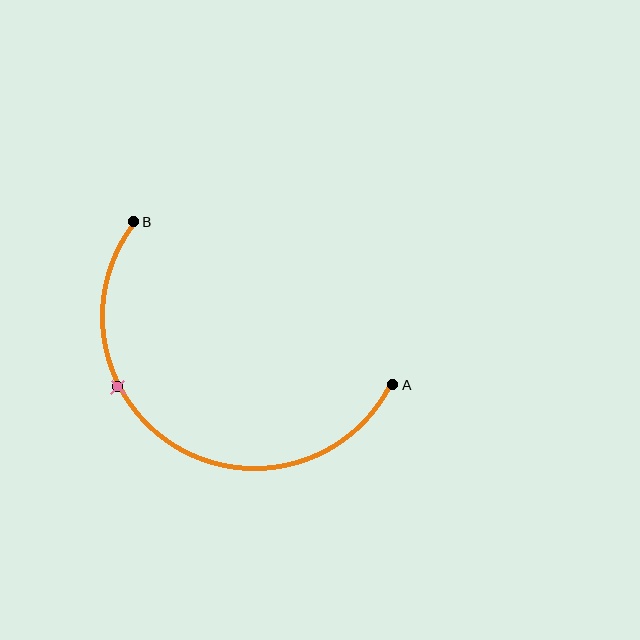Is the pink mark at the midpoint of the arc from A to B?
No. The pink mark lies on the arc but is closer to endpoint B. The arc midpoint would be at the point on the curve equidistant along the arc from both A and B.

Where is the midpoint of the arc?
The arc midpoint is the point on the curve farthest from the straight line joining A and B. It sits below that line.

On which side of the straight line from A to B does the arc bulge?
The arc bulges below the straight line connecting A and B.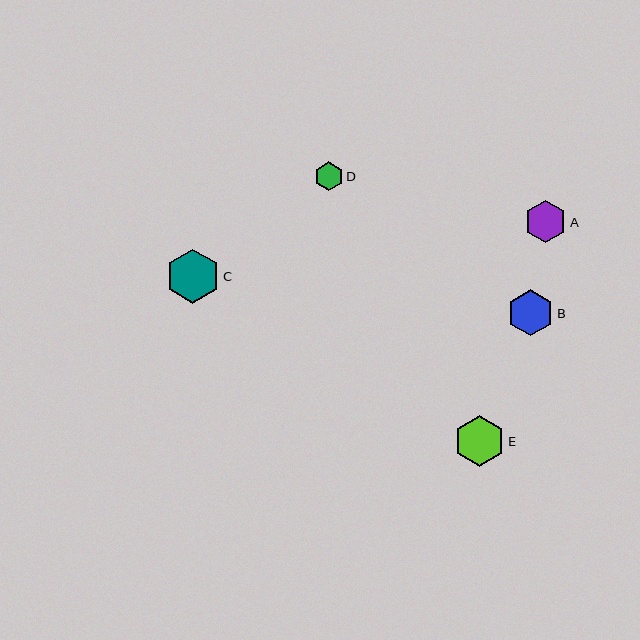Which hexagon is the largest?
Hexagon C is the largest with a size of approximately 54 pixels.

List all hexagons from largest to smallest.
From largest to smallest: C, E, B, A, D.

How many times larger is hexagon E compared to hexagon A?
Hexagon E is approximately 1.2 times the size of hexagon A.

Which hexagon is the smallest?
Hexagon D is the smallest with a size of approximately 29 pixels.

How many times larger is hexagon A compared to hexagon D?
Hexagon A is approximately 1.5 times the size of hexagon D.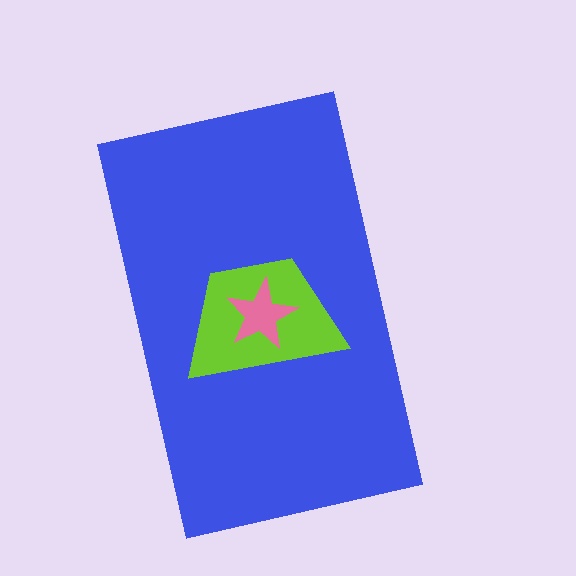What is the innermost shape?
The pink star.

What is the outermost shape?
The blue rectangle.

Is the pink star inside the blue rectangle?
Yes.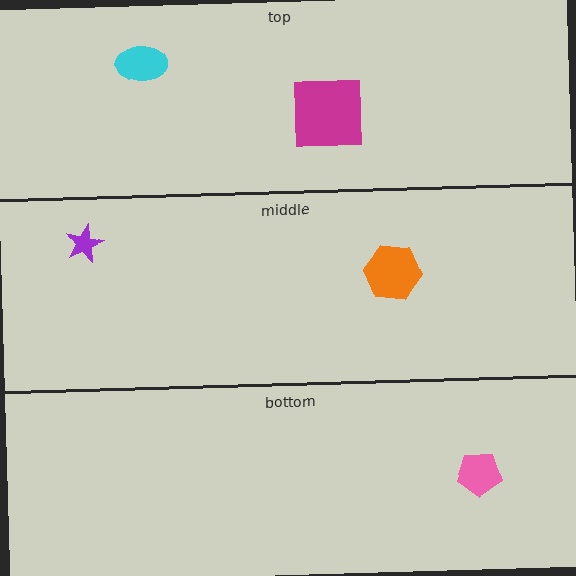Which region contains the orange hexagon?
The middle region.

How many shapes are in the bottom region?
1.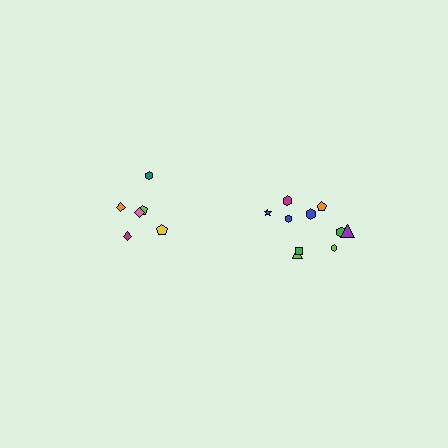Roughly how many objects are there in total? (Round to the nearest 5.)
Roughly 15 objects in total.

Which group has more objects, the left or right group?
The right group.